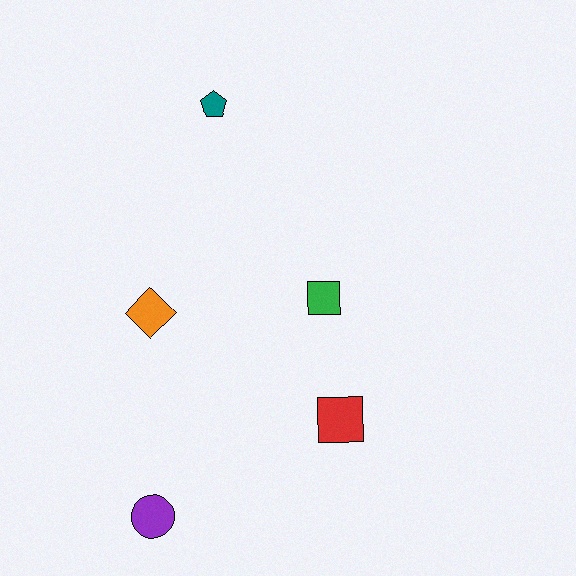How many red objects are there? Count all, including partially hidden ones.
There is 1 red object.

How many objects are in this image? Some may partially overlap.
There are 5 objects.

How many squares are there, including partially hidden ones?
There are 2 squares.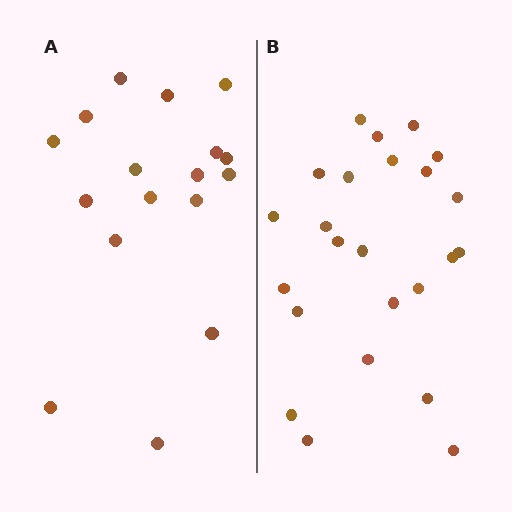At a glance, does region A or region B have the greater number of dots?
Region B (the right region) has more dots.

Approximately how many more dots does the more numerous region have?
Region B has roughly 8 or so more dots than region A.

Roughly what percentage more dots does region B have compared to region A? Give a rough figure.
About 40% more.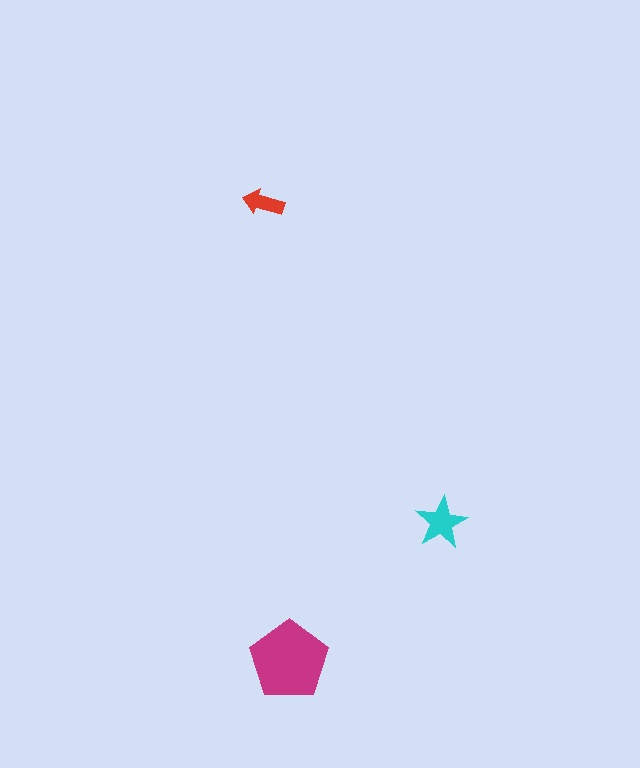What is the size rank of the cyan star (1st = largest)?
2nd.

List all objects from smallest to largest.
The red arrow, the cyan star, the magenta pentagon.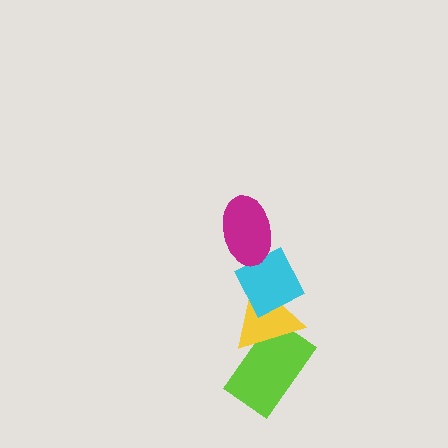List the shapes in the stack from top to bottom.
From top to bottom: the magenta ellipse, the cyan diamond, the yellow triangle, the lime rectangle.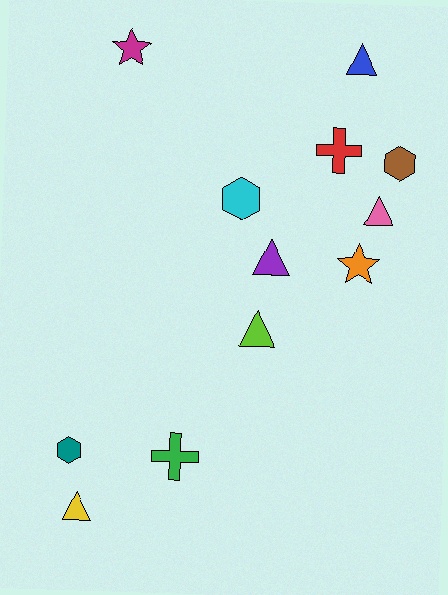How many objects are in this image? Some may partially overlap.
There are 12 objects.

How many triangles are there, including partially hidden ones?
There are 5 triangles.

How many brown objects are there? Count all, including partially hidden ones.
There is 1 brown object.